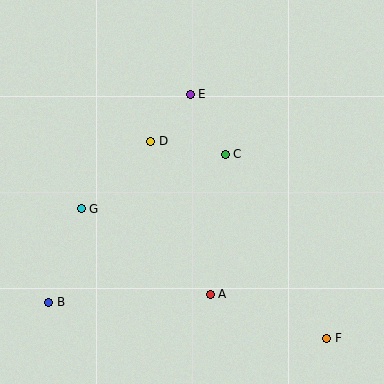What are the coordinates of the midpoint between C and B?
The midpoint between C and B is at (137, 228).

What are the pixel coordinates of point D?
Point D is at (151, 141).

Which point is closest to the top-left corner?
Point D is closest to the top-left corner.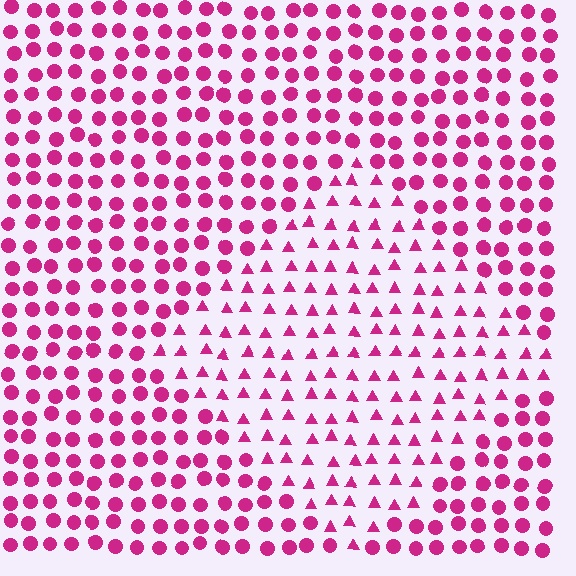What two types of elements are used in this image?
The image uses triangles inside the diamond region and circles outside it.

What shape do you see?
I see a diamond.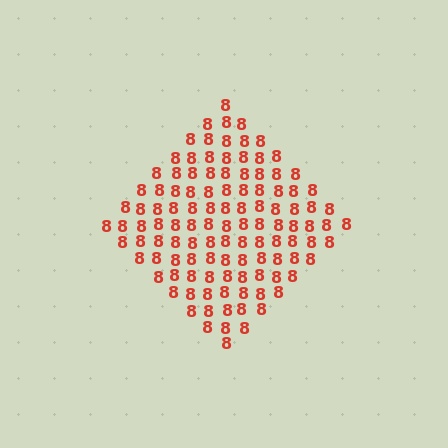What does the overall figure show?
The overall figure shows a diamond.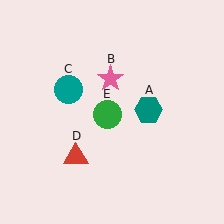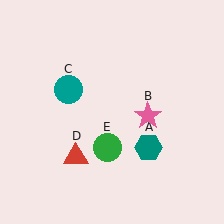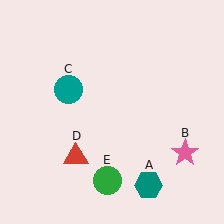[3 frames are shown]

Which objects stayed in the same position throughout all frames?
Teal circle (object C) and red triangle (object D) remained stationary.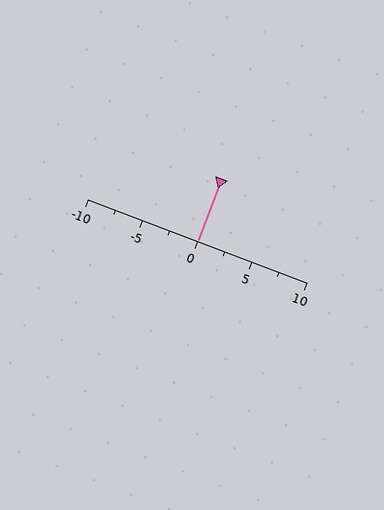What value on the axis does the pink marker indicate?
The marker indicates approximately 0.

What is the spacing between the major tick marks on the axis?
The major ticks are spaced 5 apart.